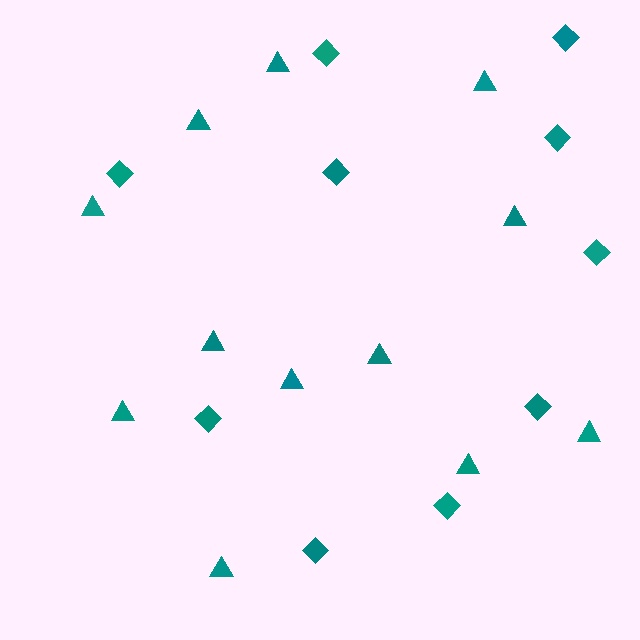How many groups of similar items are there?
There are 2 groups: one group of triangles (12) and one group of diamonds (10).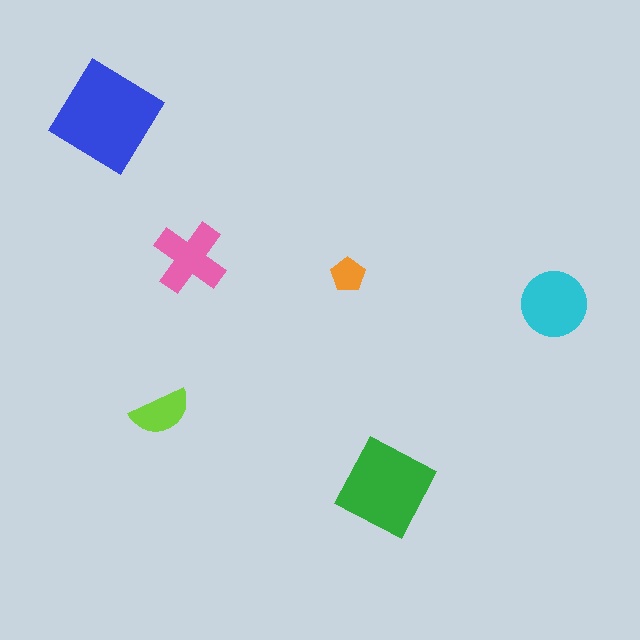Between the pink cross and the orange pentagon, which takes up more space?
The pink cross.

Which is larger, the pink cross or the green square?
The green square.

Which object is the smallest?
The orange pentagon.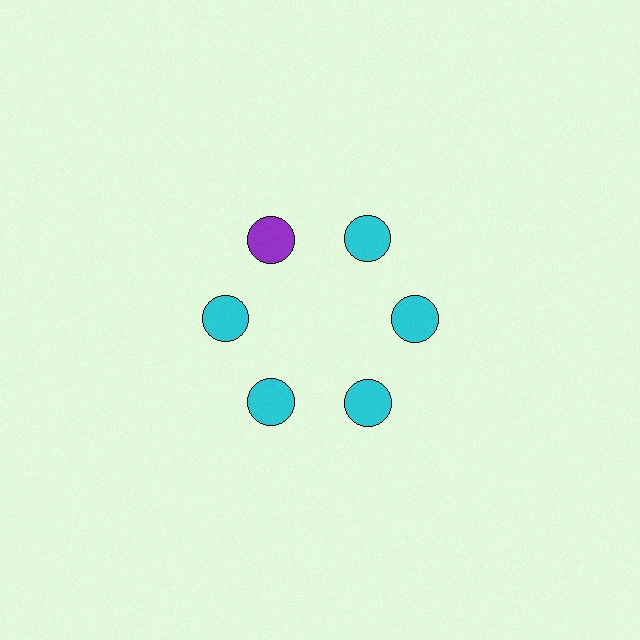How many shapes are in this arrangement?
There are 6 shapes arranged in a ring pattern.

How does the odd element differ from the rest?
It has a different color: purple instead of cyan.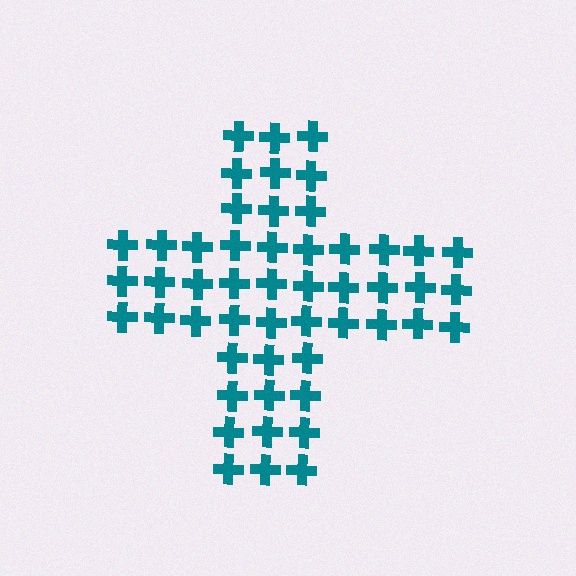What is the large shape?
The large shape is a cross.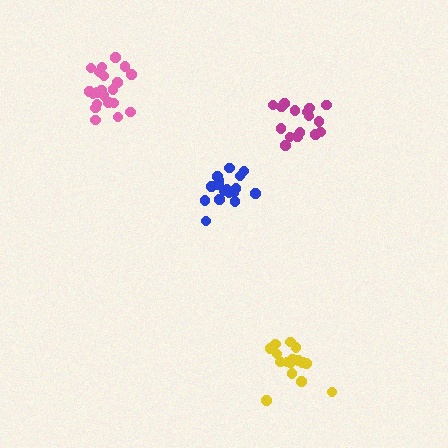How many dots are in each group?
Group 1: 16 dots, Group 2: 18 dots, Group 3: 16 dots, Group 4: 21 dots (71 total).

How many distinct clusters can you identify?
There are 4 distinct clusters.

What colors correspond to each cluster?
The clusters are colored: yellow, blue, magenta, pink.